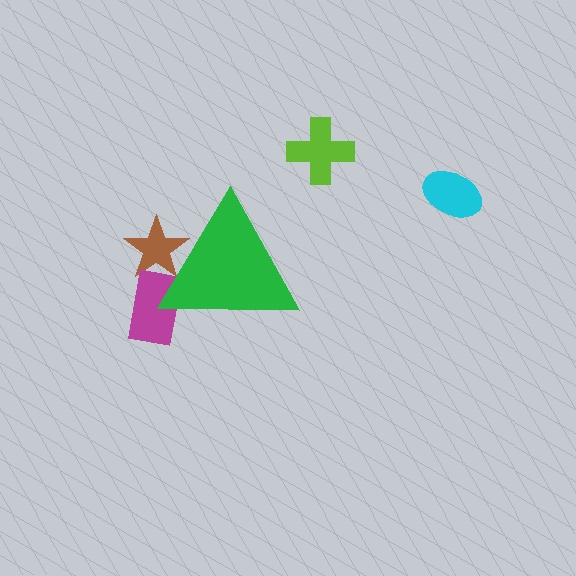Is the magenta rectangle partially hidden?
Yes, the magenta rectangle is partially hidden behind the green triangle.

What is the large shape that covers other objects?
A green triangle.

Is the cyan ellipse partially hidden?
No, the cyan ellipse is fully visible.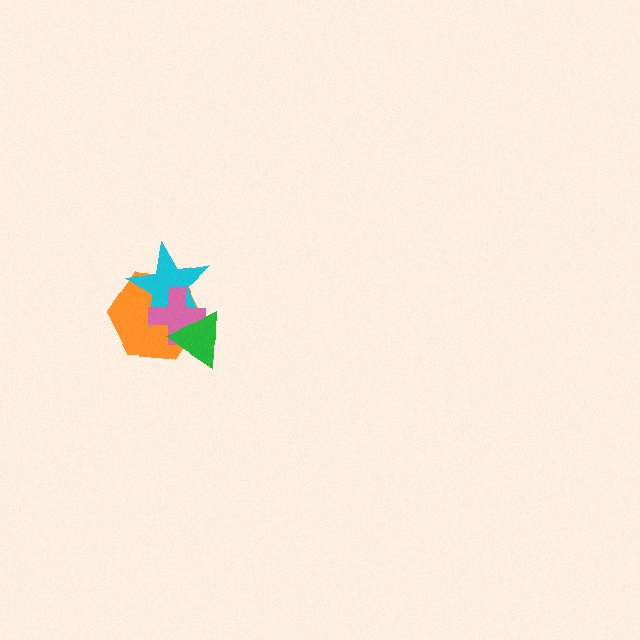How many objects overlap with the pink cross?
3 objects overlap with the pink cross.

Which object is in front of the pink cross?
The green triangle is in front of the pink cross.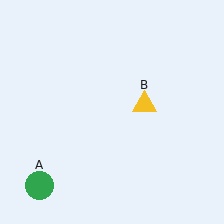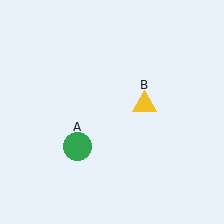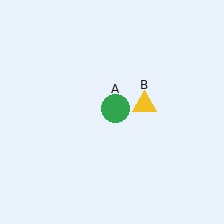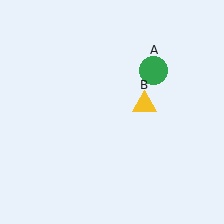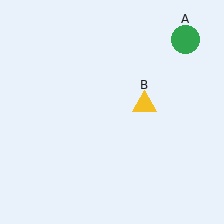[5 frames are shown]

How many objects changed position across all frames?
1 object changed position: green circle (object A).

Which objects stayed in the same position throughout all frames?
Yellow triangle (object B) remained stationary.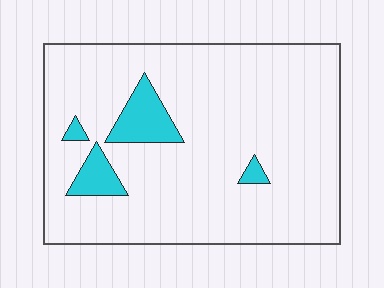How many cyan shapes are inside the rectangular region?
4.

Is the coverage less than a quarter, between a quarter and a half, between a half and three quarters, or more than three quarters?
Less than a quarter.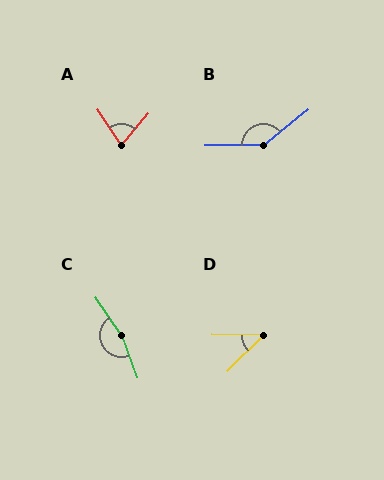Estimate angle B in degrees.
Approximately 142 degrees.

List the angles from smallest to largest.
D (46°), A (74°), B (142°), C (166°).